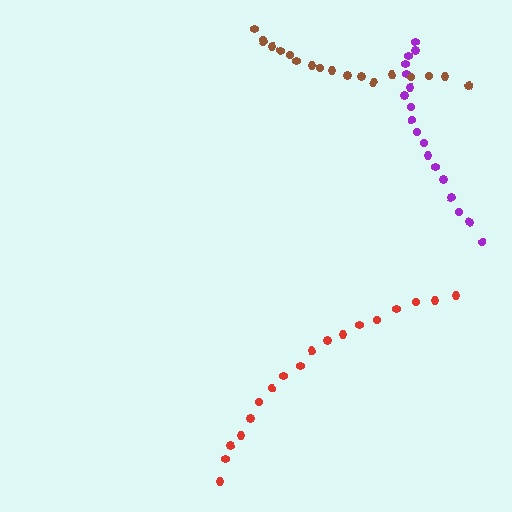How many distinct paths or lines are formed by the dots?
There are 3 distinct paths.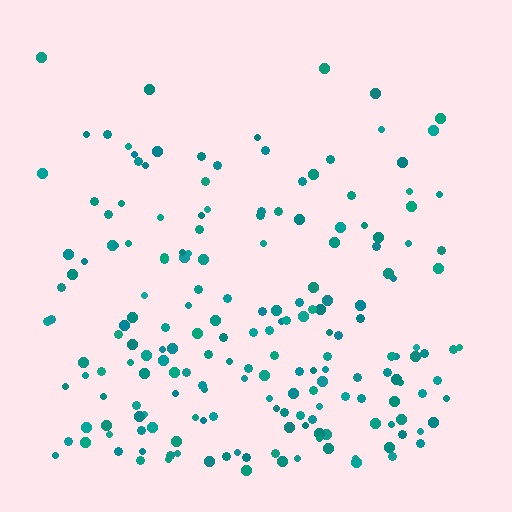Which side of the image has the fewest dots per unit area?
The top.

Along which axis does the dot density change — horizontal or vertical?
Vertical.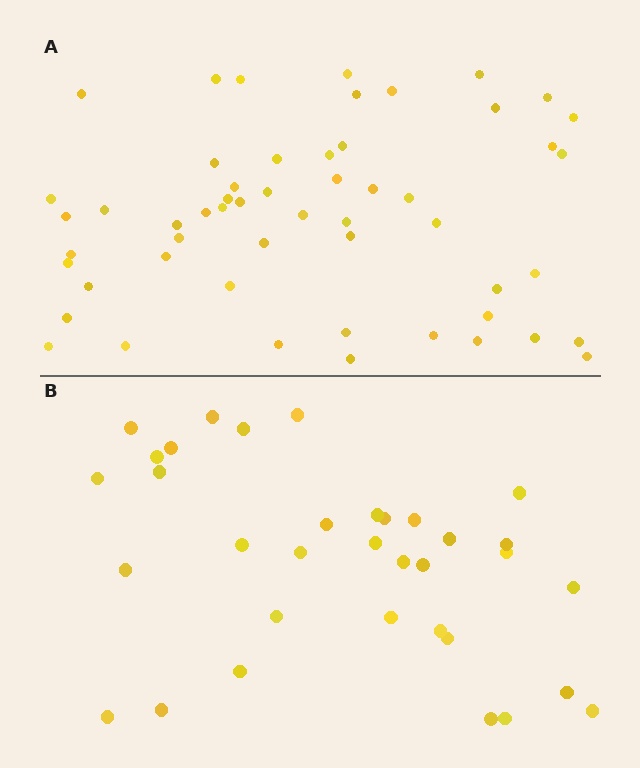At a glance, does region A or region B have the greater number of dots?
Region A (the top region) has more dots.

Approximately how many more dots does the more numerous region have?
Region A has approximately 20 more dots than region B.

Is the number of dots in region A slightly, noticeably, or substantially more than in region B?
Region A has substantially more. The ratio is roughly 1.6 to 1.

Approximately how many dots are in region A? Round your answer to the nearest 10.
About 50 dots. (The exact count is 54, which rounds to 50.)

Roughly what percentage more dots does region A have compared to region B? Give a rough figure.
About 60% more.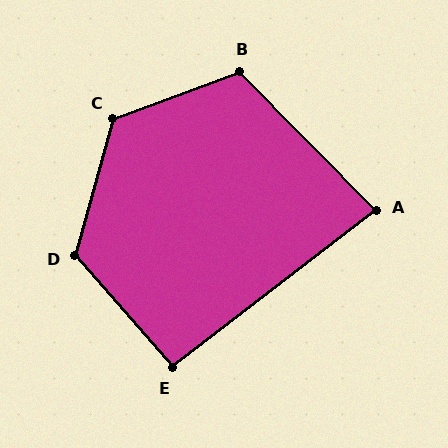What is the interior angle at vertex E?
Approximately 93 degrees (approximately right).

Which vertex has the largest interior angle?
C, at approximately 126 degrees.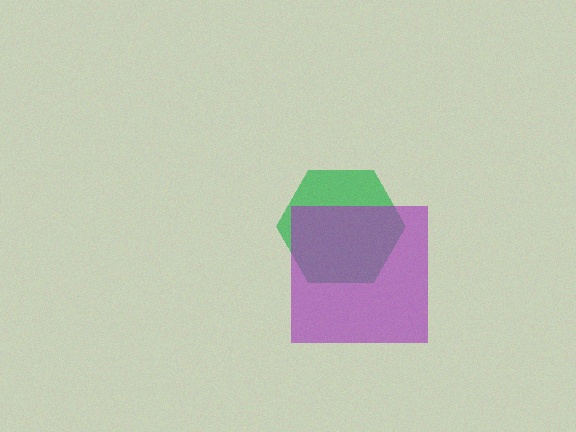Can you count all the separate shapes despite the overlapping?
Yes, there are 2 separate shapes.